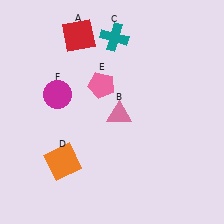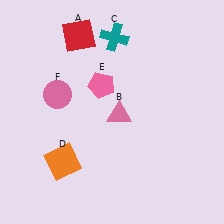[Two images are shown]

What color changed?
The circle (F) changed from magenta in Image 1 to pink in Image 2.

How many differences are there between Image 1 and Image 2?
There is 1 difference between the two images.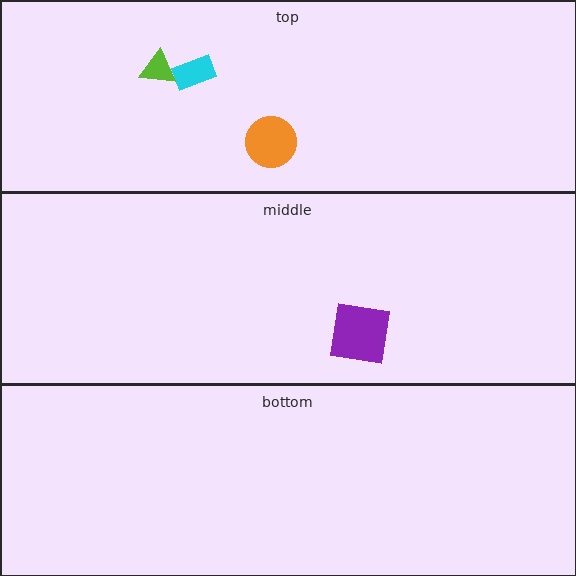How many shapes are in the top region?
3.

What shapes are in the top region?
The cyan rectangle, the lime triangle, the orange circle.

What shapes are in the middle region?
The purple square.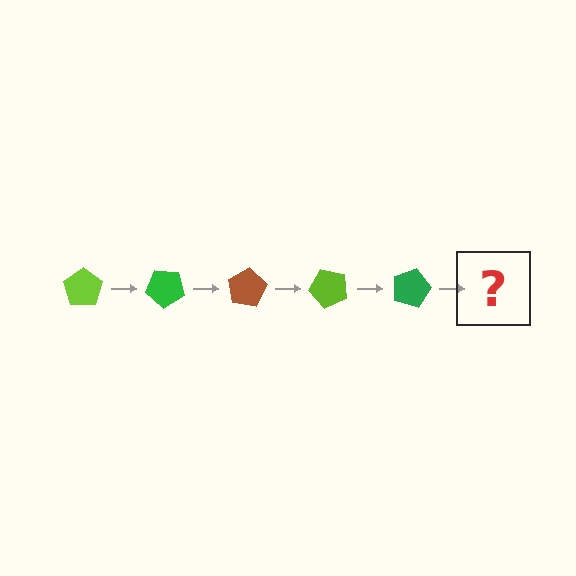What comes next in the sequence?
The next element should be a brown pentagon, rotated 200 degrees from the start.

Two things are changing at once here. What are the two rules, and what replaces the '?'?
The two rules are that it rotates 40 degrees each step and the color cycles through lime, green, and brown. The '?' should be a brown pentagon, rotated 200 degrees from the start.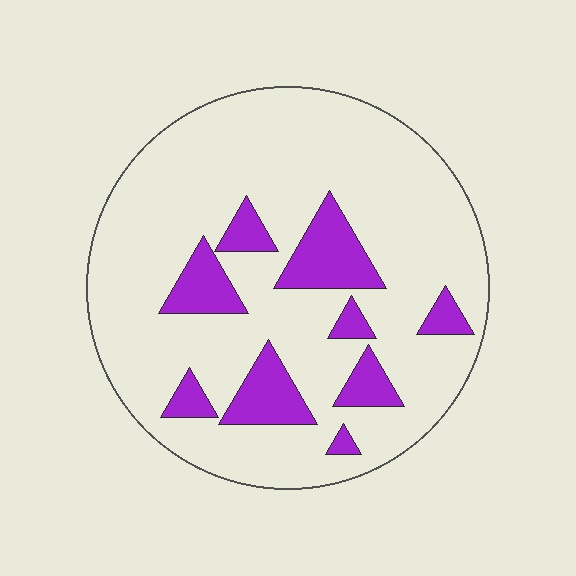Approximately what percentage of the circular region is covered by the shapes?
Approximately 20%.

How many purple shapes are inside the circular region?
9.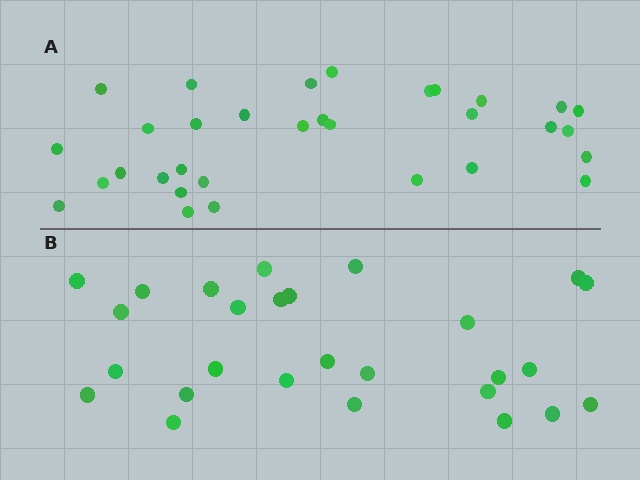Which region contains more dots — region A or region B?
Region A (the top region) has more dots.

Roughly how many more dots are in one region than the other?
Region A has about 5 more dots than region B.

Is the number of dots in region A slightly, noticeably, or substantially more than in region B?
Region A has only slightly more — the two regions are fairly close. The ratio is roughly 1.2 to 1.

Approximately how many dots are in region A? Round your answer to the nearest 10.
About 30 dots. (The exact count is 32, which rounds to 30.)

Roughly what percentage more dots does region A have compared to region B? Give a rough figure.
About 20% more.